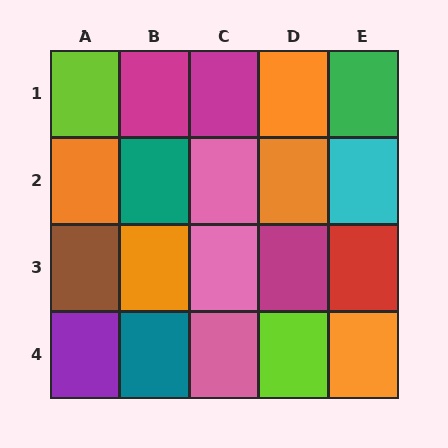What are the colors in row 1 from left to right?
Lime, magenta, magenta, orange, green.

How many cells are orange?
5 cells are orange.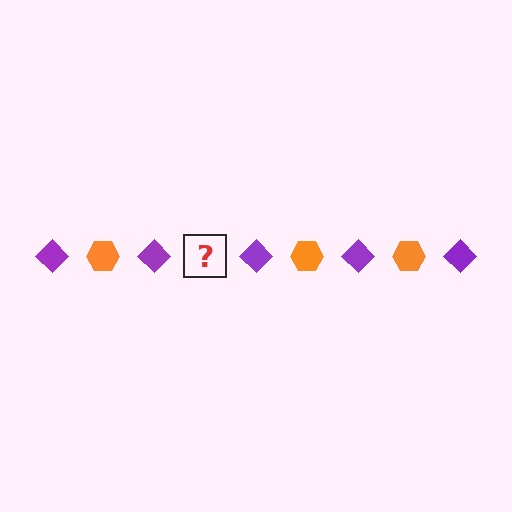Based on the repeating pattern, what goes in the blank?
The blank should be an orange hexagon.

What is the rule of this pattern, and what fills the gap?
The rule is that the pattern alternates between purple diamond and orange hexagon. The gap should be filled with an orange hexagon.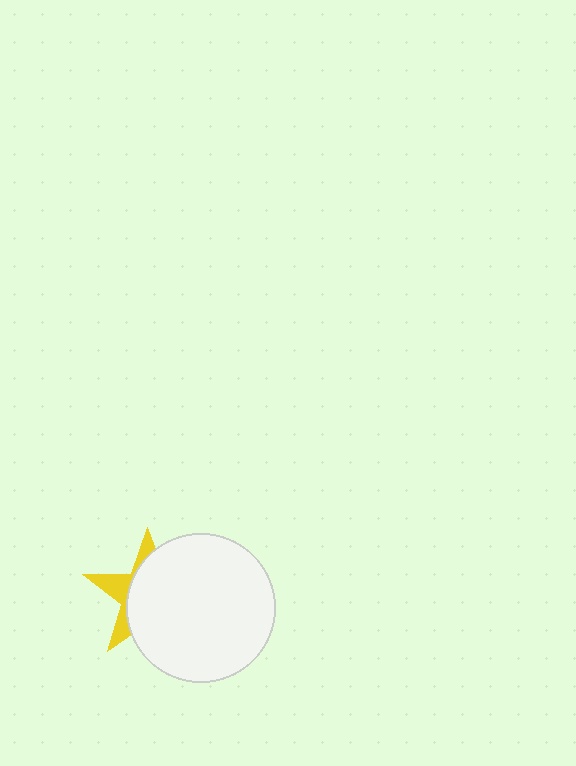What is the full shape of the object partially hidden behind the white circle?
The partially hidden object is a yellow star.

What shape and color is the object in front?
The object in front is a white circle.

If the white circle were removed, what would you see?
You would see the complete yellow star.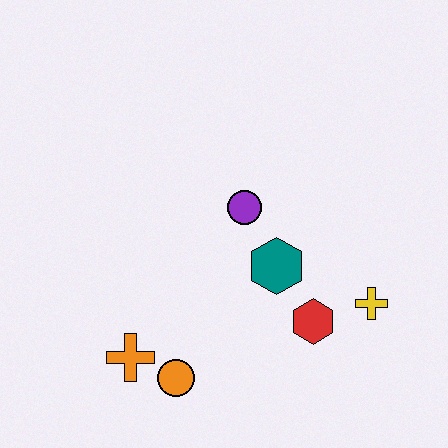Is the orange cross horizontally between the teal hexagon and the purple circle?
No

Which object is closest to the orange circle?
The orange cross is closest to the orange circle.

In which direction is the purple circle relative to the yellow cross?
The purple circle is to the left of the yellow cross.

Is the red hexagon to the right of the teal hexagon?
Yes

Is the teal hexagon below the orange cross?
No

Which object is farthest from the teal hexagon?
The orange cross is farthest from the teal hexagon.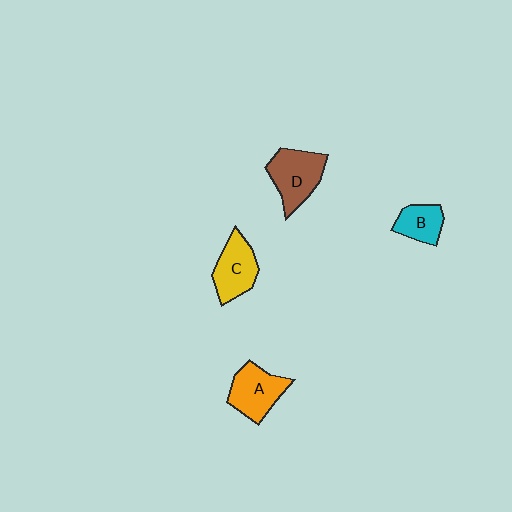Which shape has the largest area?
Shape D (brown).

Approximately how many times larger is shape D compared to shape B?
Approximately 1.6 times.